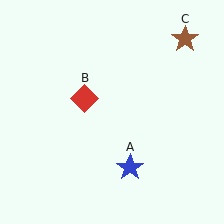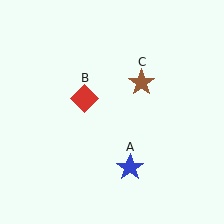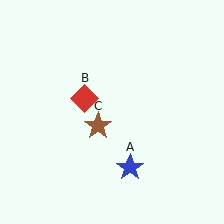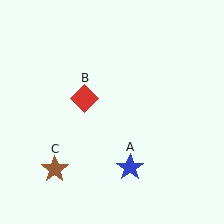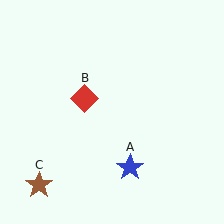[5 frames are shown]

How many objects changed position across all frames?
1 object changed position: brown star (object C).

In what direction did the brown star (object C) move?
The brown star (object C) moved down and to the left.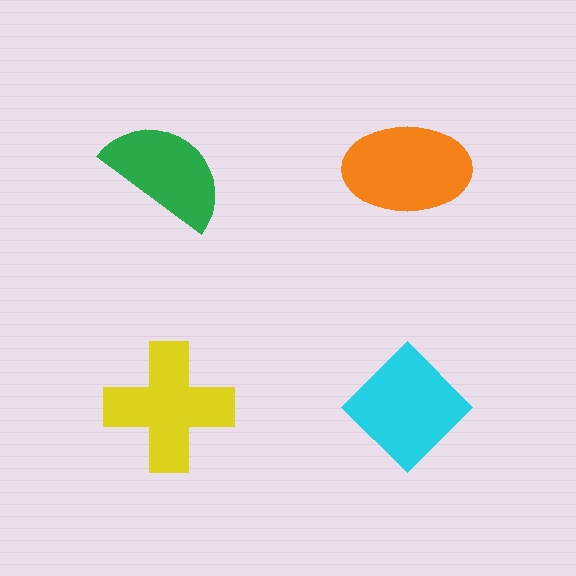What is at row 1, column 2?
An orange ellipse.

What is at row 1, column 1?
A green semicircle.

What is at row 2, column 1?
A yellow cross.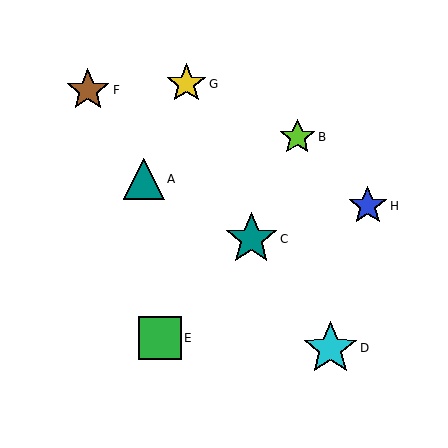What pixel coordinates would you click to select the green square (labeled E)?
Click at (160, 338) to select the green square E.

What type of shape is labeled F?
Shape F is a brown star.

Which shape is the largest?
The cyan star (labeled D) is the largest.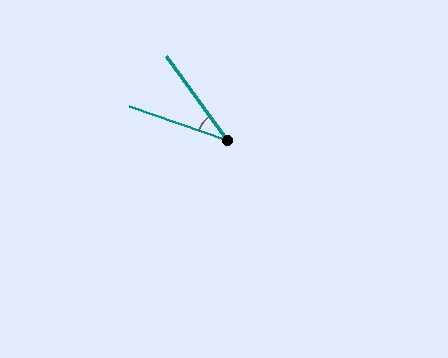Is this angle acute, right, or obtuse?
It is acute.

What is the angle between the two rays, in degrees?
Approximately 35 degrees.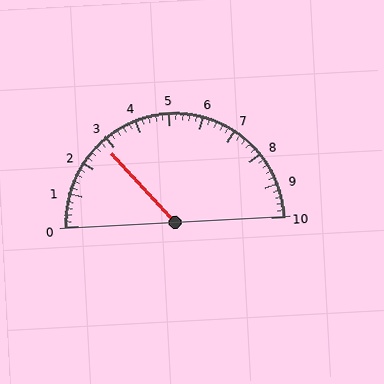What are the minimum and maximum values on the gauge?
The gauge ranges from 0 to 10.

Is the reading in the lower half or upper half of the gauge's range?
The reading is in the lower half of the range (0 to 10).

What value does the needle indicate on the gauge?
The needle indicates approximately 2.8.